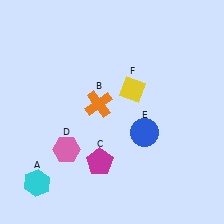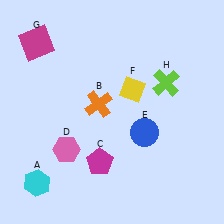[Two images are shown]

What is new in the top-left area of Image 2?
A magenta square (G) was added in the top-left area of Image 2.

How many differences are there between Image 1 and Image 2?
There are 2 differences between the two images.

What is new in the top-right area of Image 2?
A lime cross (H) was added in the top-right area of Image 2.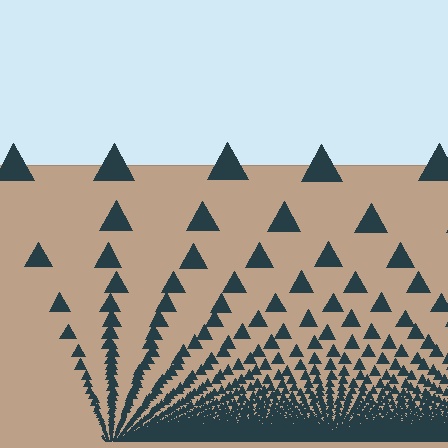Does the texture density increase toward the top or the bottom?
Density increases toward the bottom.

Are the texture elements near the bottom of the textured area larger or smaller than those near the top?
Smaller. The gradient is inverted — elements near the bottom are smaller and denser.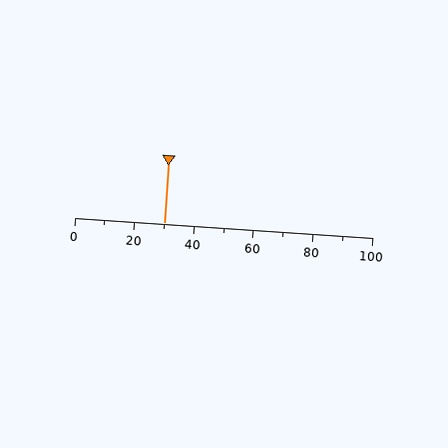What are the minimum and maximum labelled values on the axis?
The axis runs from 0 to 100.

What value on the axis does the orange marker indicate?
The marker indicates approximately 30.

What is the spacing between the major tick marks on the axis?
The major ticks are spaced 20 apart.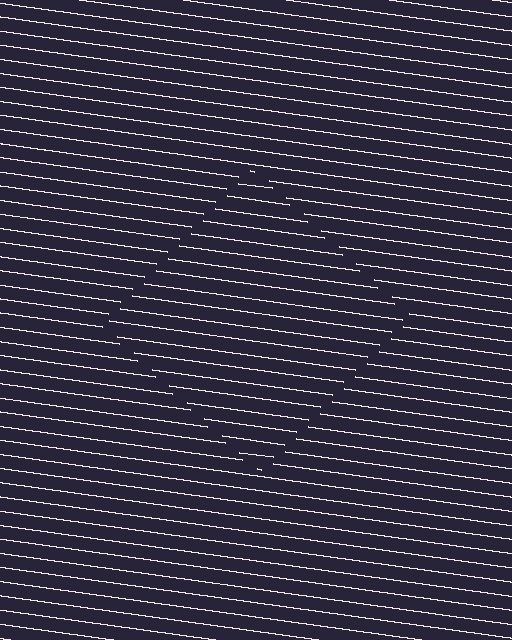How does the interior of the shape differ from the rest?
The interior of the shape contains the same grating, shifted by half a period — the contour is defined by the phase discontinuity where line-ends from the inner and outer gratings abut.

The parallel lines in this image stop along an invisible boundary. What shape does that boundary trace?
An illusory square. The interior of the shape contains the same grating, shifted by half a period — the contour is defined by the phase discontinuity where line-ends from the inner and outer gratings abut.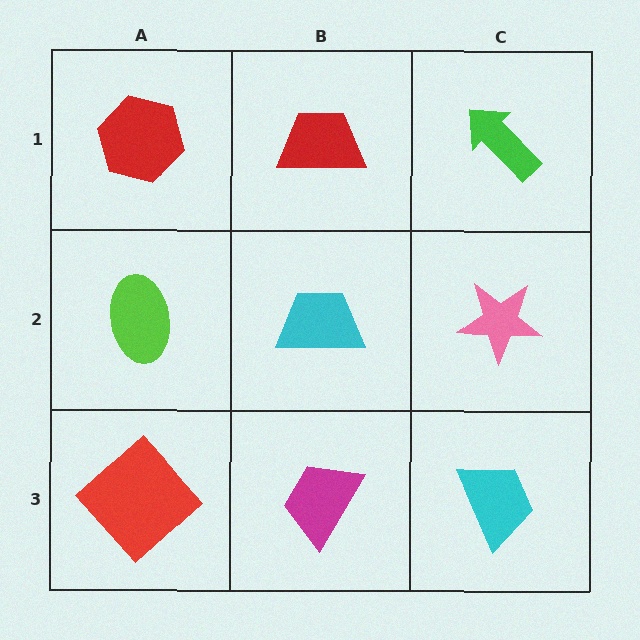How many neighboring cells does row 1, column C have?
2.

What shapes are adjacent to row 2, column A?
A red hexagon (row 1, column A), a red diamond (row 3, column A), a cyan trapezoid (row 2, column B).